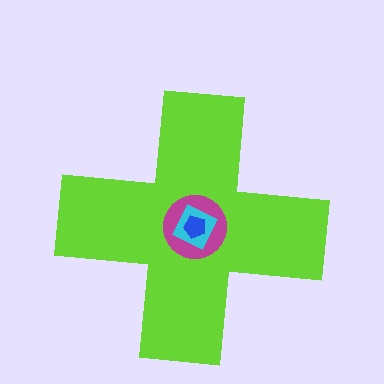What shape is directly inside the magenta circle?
The cyan diamond.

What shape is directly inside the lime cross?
The magenta circle.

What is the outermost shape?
The lime cross.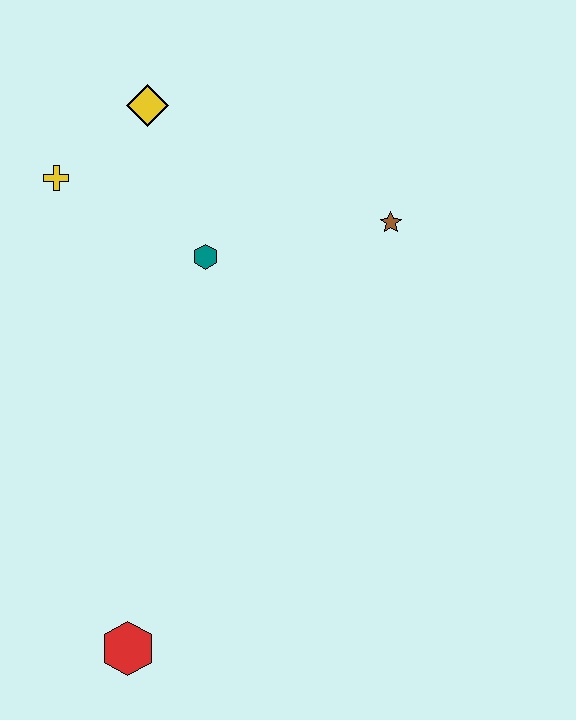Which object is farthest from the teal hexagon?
The red hexagon is farthest from the teal hexagon.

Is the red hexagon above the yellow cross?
No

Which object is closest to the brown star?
The teal hexagon is closest to the brown star.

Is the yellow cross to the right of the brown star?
No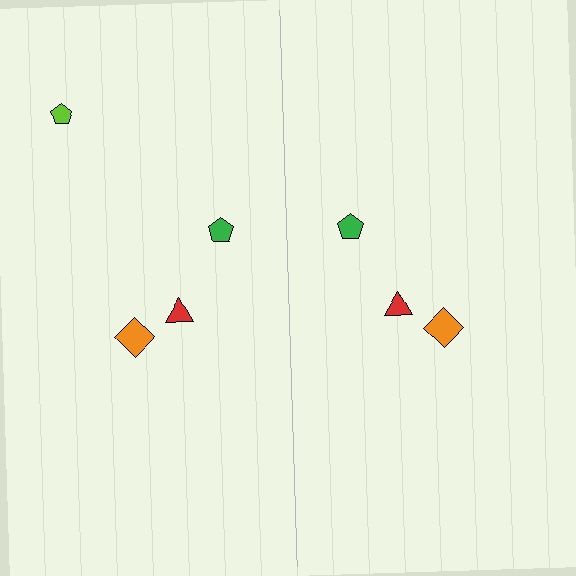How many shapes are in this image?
There are 7 shapes in this image.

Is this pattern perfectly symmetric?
No, the pattern is not perfectly symmetric. A lime pentagon is missing from the right side.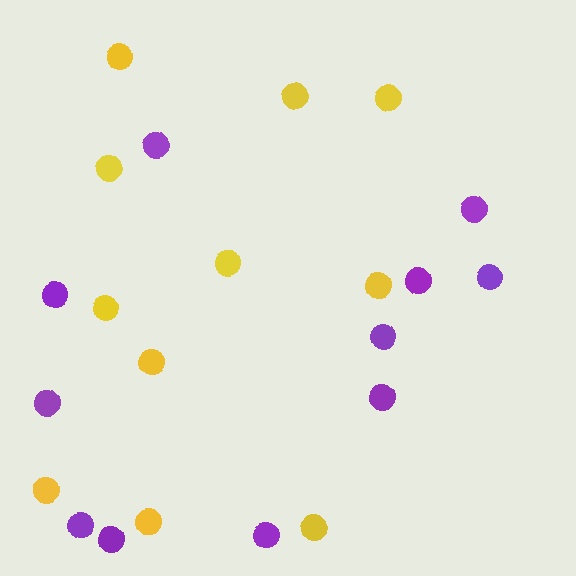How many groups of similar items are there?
There are 2 groups: one group of yellow circles (11) and one group of purple circles (11).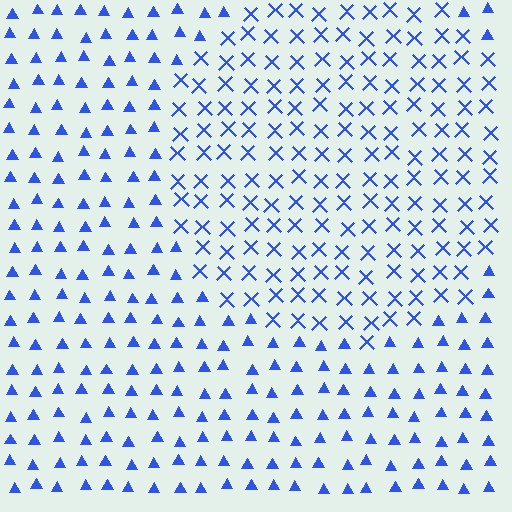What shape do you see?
I see a circle.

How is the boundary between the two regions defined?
The boundary is defined by a change in element shape: X marks inside vs. triangles outside. All elements share the same color and spacing.